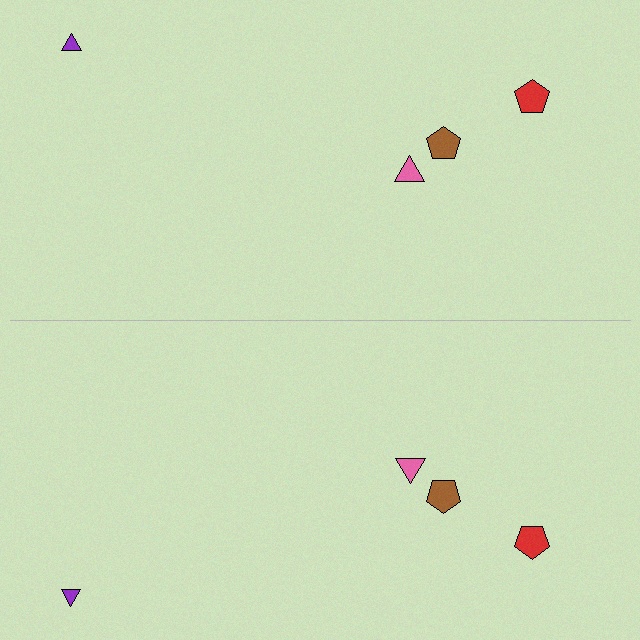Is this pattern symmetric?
Yes, this pattern has bilateral (reflection) symmetry.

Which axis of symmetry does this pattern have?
The pattern has a horizontal axis of symmetry running through the center of the image.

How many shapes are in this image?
There are 8 shapes in this image.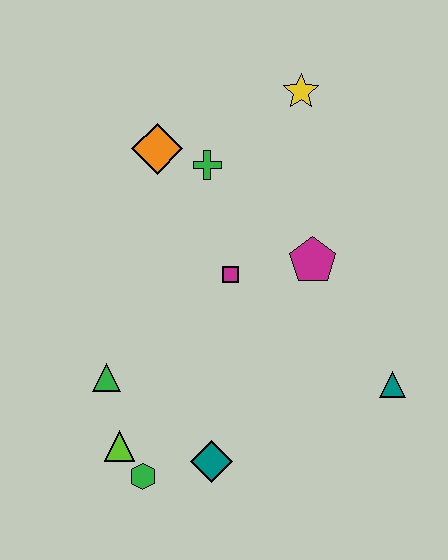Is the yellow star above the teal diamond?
Yes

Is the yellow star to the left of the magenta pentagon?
Yes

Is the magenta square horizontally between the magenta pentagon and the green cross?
Yes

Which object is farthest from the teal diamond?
The yellow star is farthest from the teal diamond.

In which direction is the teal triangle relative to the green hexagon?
The teal triangle is to the right of the green hexagon.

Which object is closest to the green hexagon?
The lime triangle is closest to the green hexagon.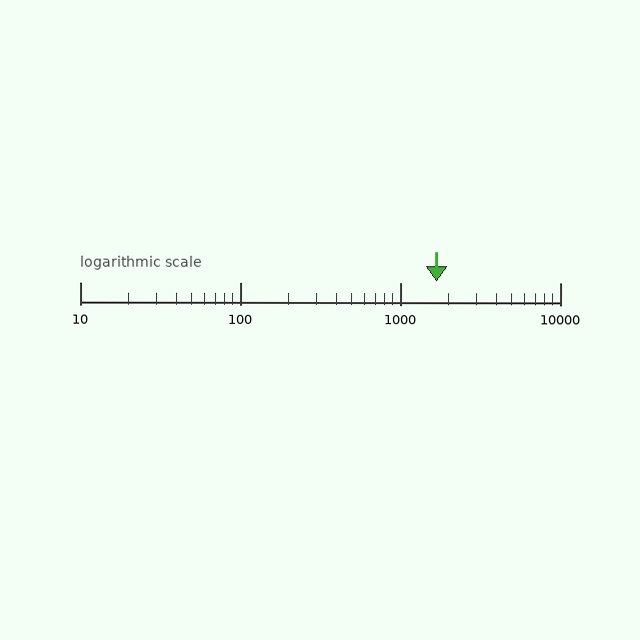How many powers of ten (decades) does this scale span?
The scale spans 3 decades, from 10 to 10000.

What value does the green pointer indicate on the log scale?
The pointer indicates approximately 1700.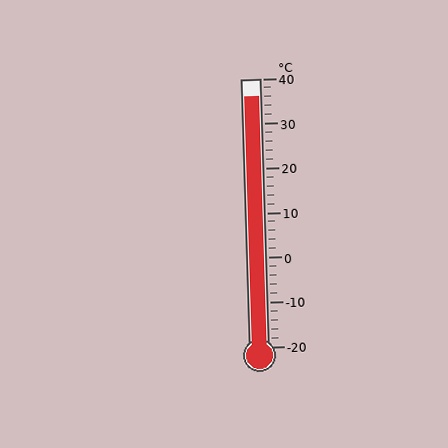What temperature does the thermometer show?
The thermometer shows approximately 36°C.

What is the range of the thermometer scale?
The thermometer scale ranges from -20°C to 40°C.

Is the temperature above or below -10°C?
The temperature is above -10°C.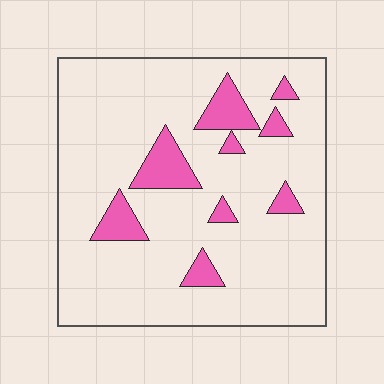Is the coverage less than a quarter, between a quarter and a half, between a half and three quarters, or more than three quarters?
Less than a quarter.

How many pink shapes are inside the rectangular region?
9.